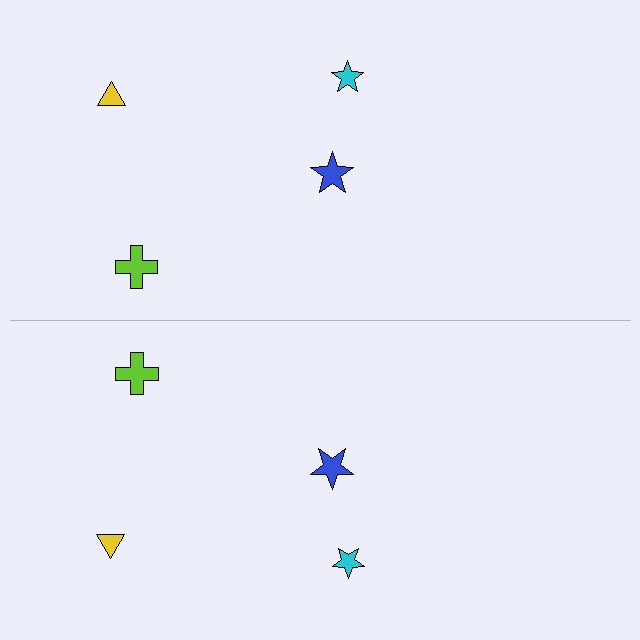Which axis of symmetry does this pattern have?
The pattern has a horizontal axis of symmetry running through the center of the image.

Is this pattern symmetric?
Yes, this pattern has bilateral (reflection) symmetry.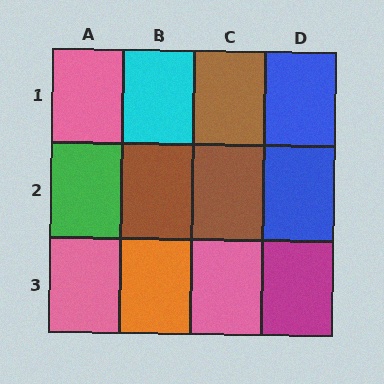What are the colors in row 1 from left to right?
Pink, cyan, brown, blue.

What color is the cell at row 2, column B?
Brown.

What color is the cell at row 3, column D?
Magenta.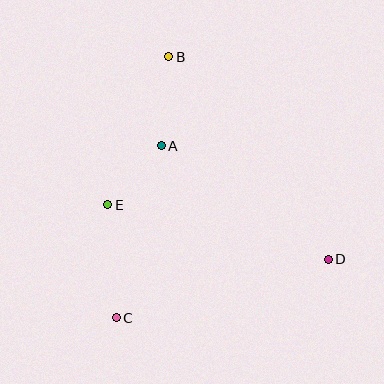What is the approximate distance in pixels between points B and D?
The distance between B and D is approximately 258 pixels.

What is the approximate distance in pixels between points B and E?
The distance between B and E is approximately 160 pixels.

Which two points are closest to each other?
Points A and E are closest to each other.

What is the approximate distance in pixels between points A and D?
The distance between A and D is approximately 202 pixels.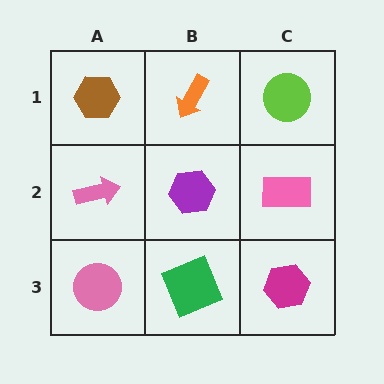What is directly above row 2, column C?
A lime circle.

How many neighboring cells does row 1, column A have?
2.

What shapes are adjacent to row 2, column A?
A brown hexagon (row 1, column A), a pink circle (row 3, column A), a purple hexagon (row 2, column B).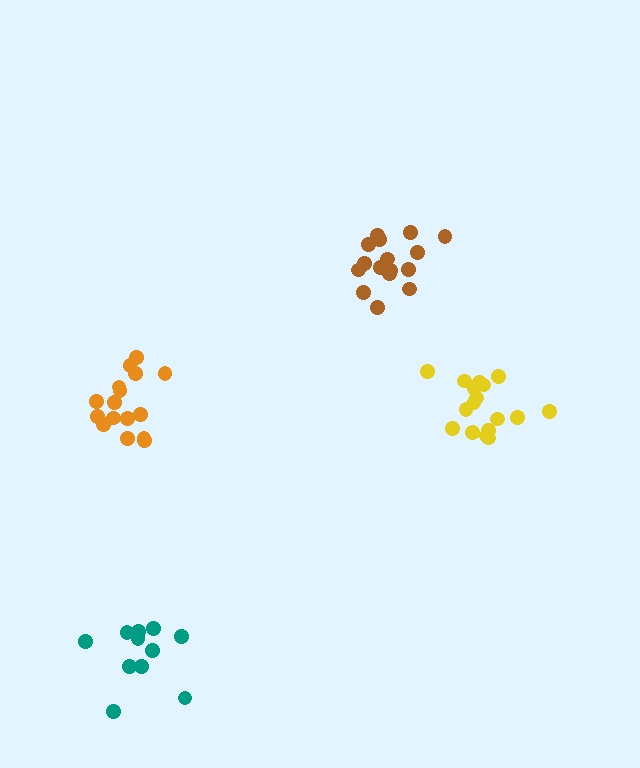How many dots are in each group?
Group 1: 17 dots, Group 2: 16 dots, Group 3: 11 dots, Group 4: 16 dots (60 total).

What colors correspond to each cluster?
The clusters are colored: yellow, brown, teal, orange.